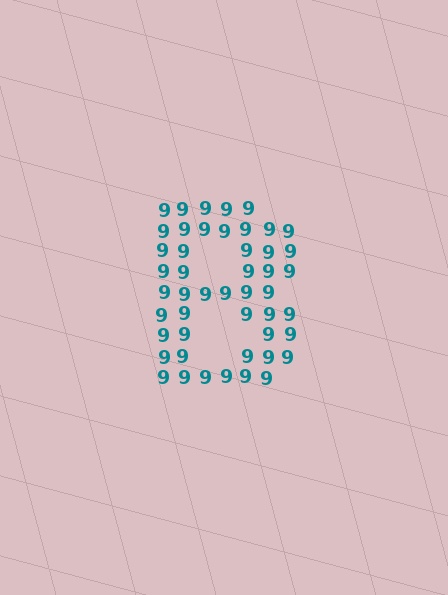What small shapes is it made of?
It is made of small digit 9's.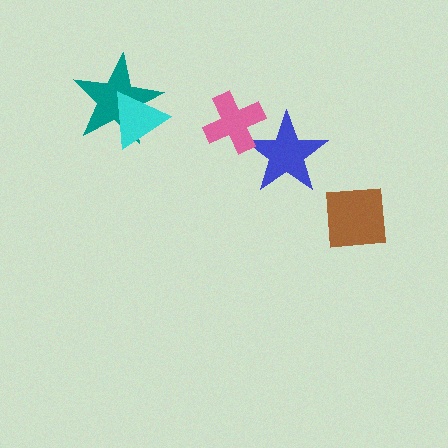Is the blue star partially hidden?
Yes, it is partially covered by another shape.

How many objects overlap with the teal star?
1 object overlaps with the teal star.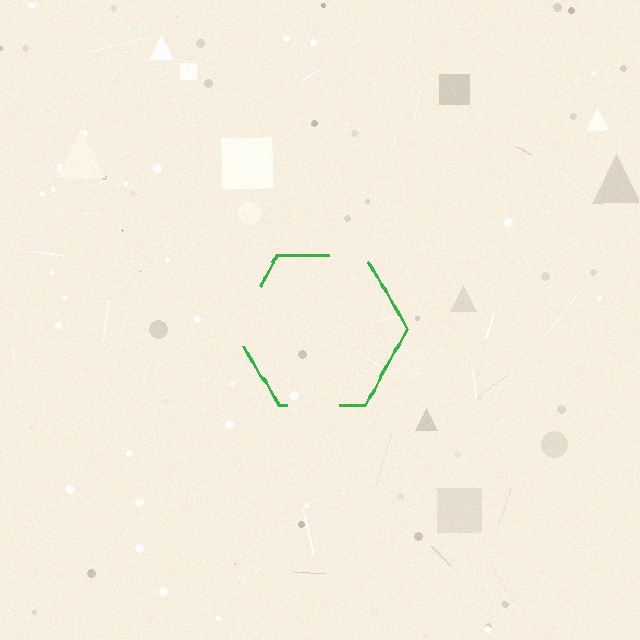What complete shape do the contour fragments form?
The contour fragments form a hexagon.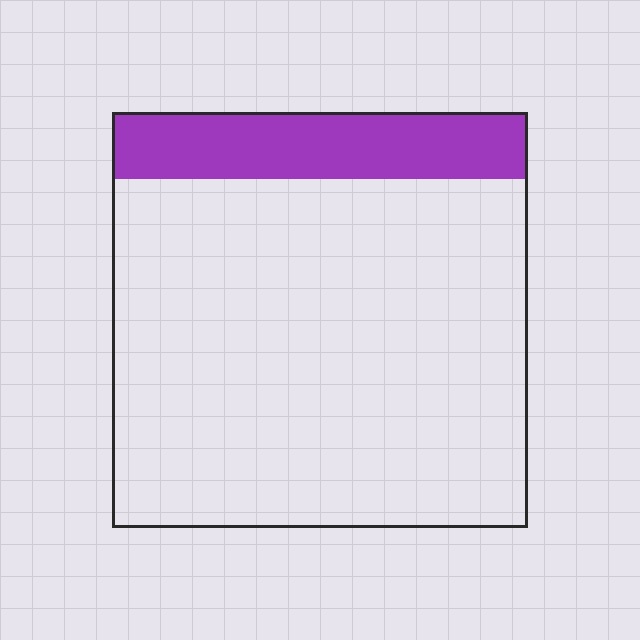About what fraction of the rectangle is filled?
About one sixth (1/6).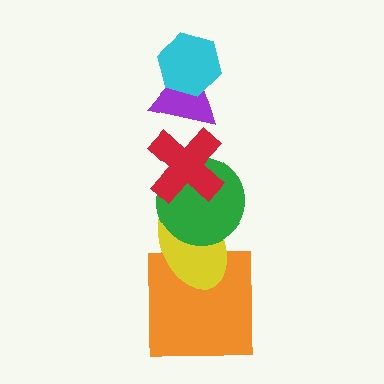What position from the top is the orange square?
The orange square is 6th from the top.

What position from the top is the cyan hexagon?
The cyan hexagon is 1st from the top.